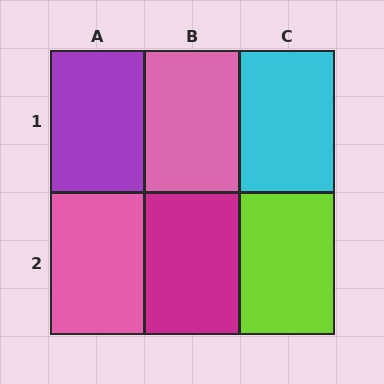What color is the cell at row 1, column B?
Pink.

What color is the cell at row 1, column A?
Purple.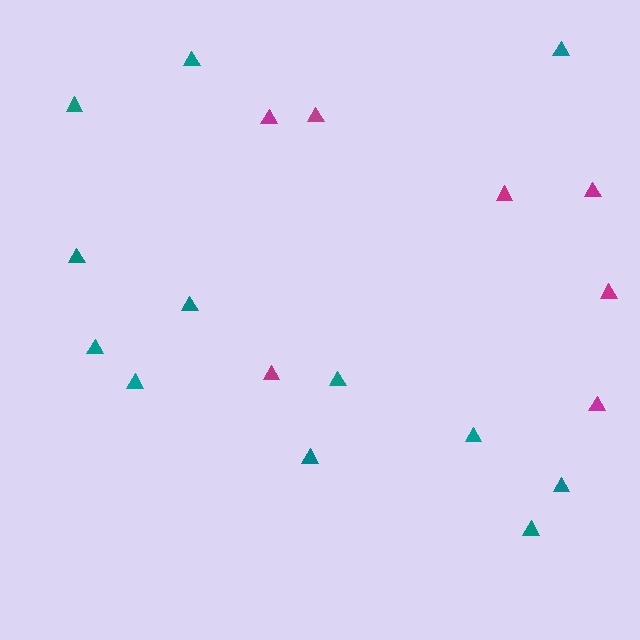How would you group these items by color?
There are 2 groups: one group of magenta triangles (7) and one group of teal triangles (12).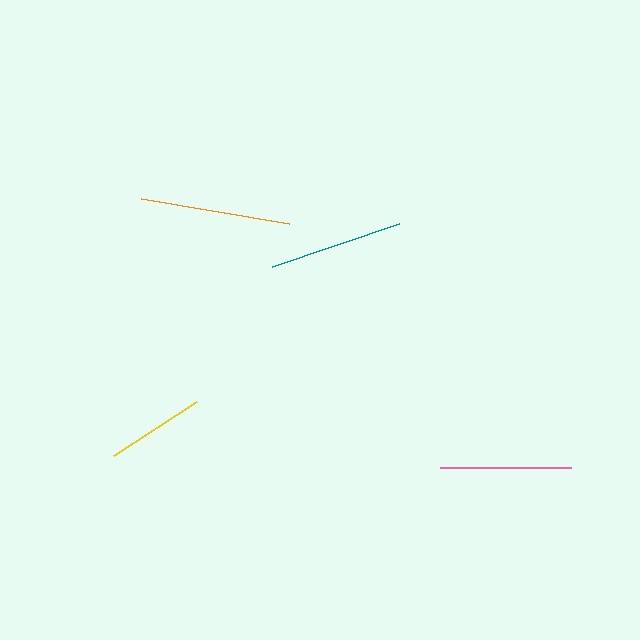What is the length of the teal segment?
The teal segment is approximately 134 pixels long.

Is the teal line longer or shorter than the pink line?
The teal line is longer than the pink line.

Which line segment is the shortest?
The yellow line is the shortest at approximately 99 pixels.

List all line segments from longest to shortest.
From longest to shortest: orange, teal, pink, yellow.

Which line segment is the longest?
The orange line is the longest at approximately 150 pixels.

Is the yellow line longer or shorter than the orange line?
The orange line is longer than the yellow line.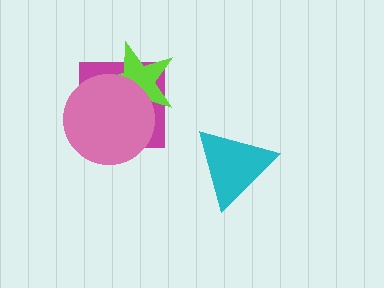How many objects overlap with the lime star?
2 objects overlap with the lime star.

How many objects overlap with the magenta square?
2 objects overlap with the magenta square.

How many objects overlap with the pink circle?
2 objects overlap with the pink circle.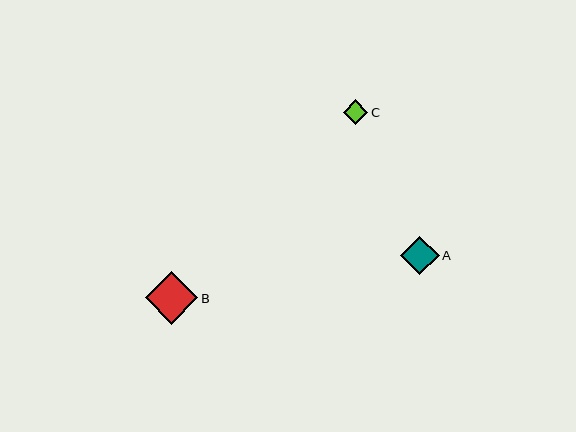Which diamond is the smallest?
Diamond C is the smallest with a size of approximately 25 pixels.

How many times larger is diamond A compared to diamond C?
Diamond A is approximately 1.6 times the size of diamond C.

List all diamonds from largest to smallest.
From largest to smallest: B, A, C.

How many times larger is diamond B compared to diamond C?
Diamond B is approximately 2.1 times the size of diamond C.